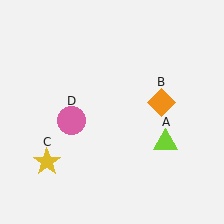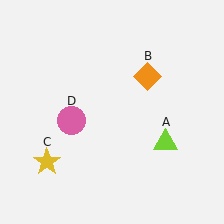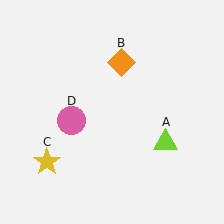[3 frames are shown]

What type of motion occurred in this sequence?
The orange diamond (object B) rotated counterclockwise around the center of the scene.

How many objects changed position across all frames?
1 object changed position: orange diamond (object B).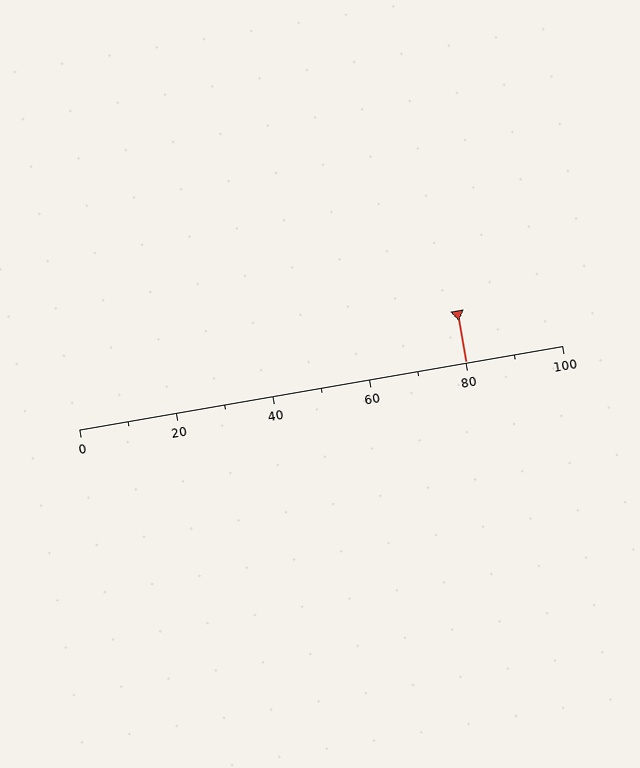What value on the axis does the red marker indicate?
The marker indicates approximately 80.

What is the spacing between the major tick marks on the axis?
The major ticks are spaced 20 apart.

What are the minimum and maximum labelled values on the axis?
The axis runs from 0 to 100.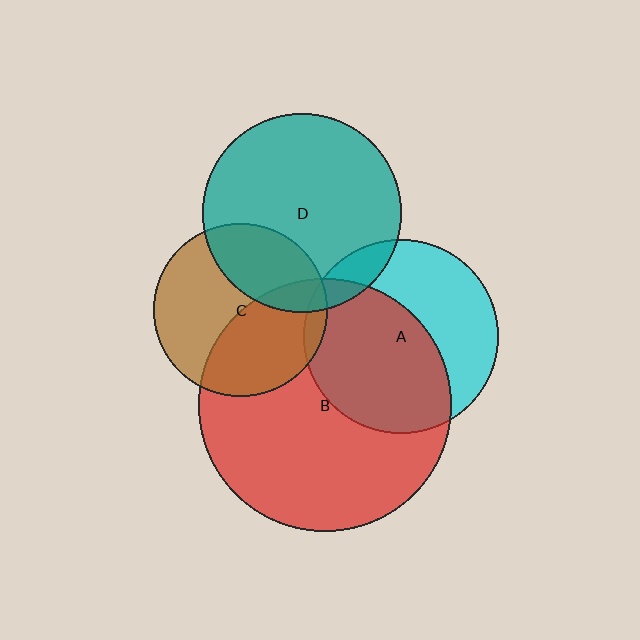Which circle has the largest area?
Circle B (red).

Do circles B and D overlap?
Yes.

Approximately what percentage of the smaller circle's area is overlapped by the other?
Approximately 10%.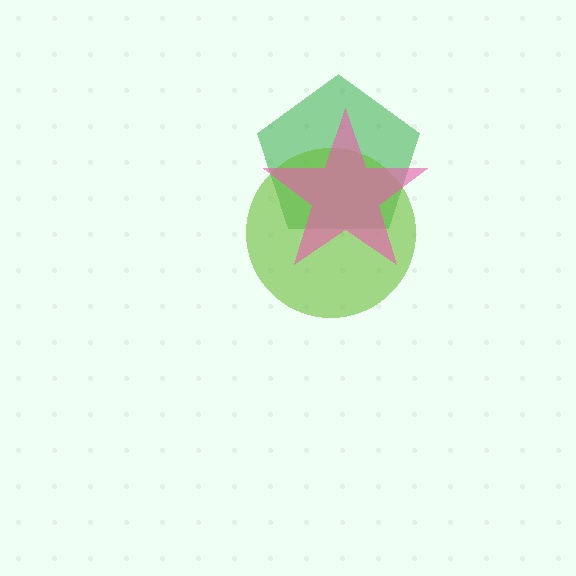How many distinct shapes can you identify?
There are 3 distinct shapes: a green pentagon, a lime circle, a pink star.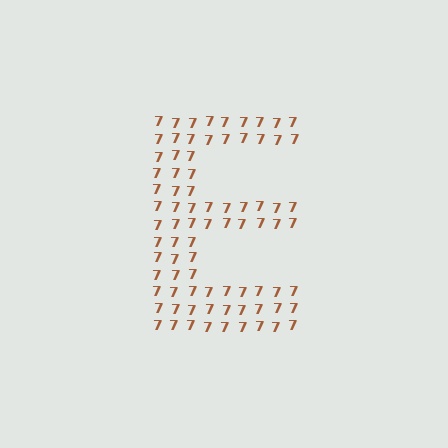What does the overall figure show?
The overall figure shows the letter E.